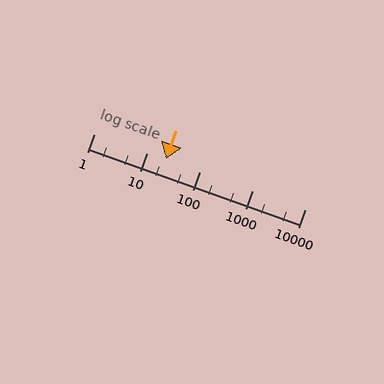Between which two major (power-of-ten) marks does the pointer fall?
The pointer is between 10 and 100.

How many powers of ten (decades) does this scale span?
The scale spans 4 decades, from 1 to 10000.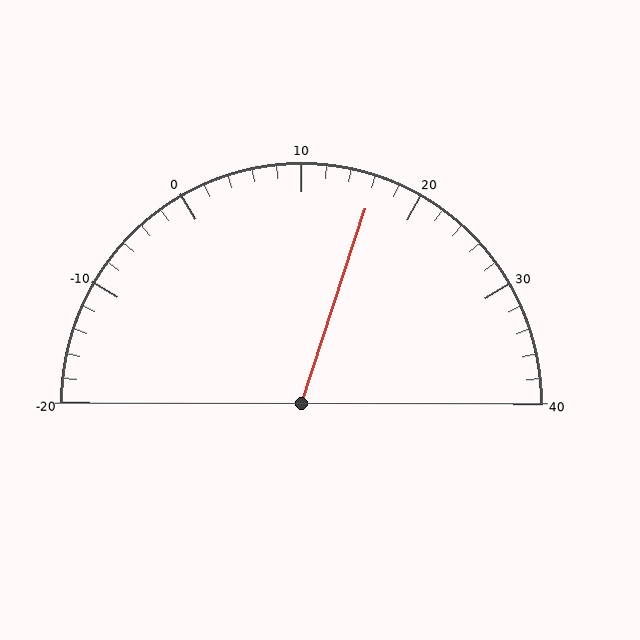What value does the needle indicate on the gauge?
The needle indicates approximately 16.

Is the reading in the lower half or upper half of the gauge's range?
The reading is in the upper half of the range (-20 to 40).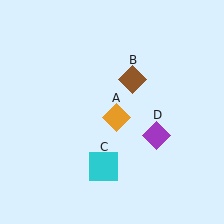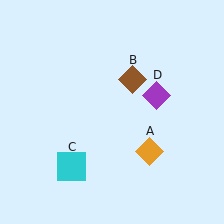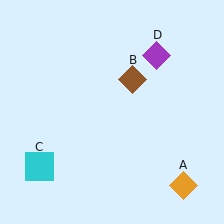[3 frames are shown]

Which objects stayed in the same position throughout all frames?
Brown diamond (object B) remained stationary.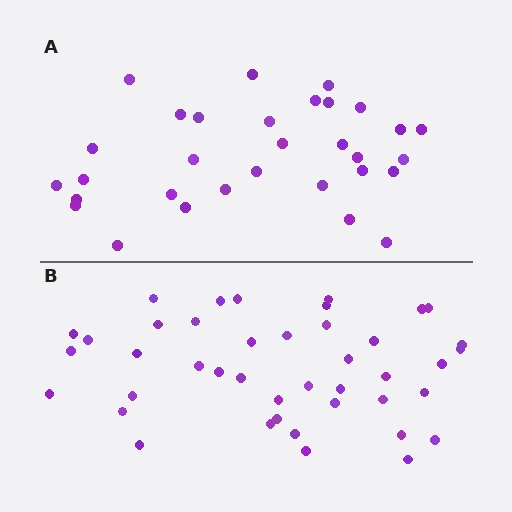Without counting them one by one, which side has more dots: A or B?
Region B (the bottom region) has more dots.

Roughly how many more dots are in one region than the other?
Region B has roughly 12 or so more dots than region A.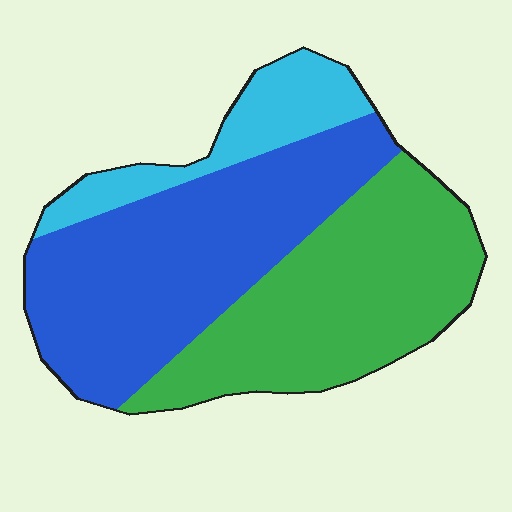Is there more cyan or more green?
Green.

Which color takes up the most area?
Blue, at roughly 45%.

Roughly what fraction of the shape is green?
Green covers 40% of the shape.